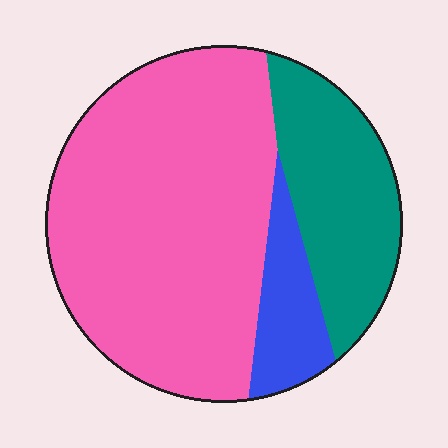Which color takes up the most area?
Pink, at roughly 65%.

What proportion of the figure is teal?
Teal covers around 25% of the figure.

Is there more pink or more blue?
Pink.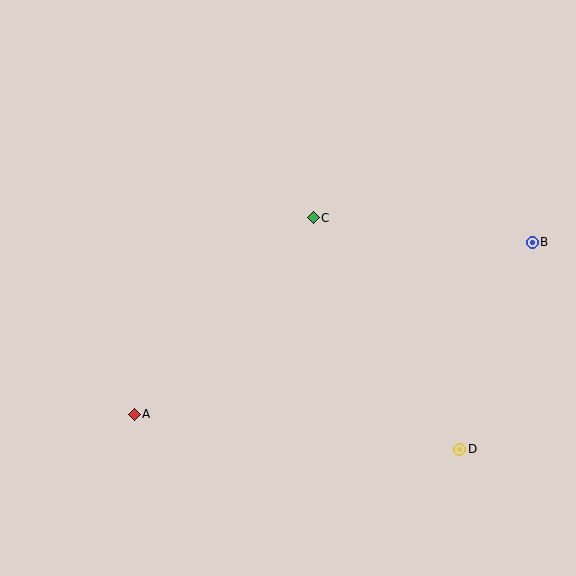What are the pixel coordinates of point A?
Point A is at (134, 414).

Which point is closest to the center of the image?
Point C at (313, 218) is closest to the center.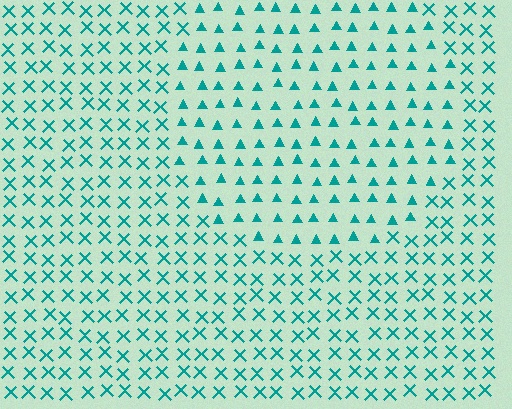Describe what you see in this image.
The image is filled with small teal elements arranged in a uniform grid. A circle-shaped region contains triangles, while the surrounding area contains X marks. The boundary is defined purely by the change in element shape.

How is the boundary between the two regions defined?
The boundary is defined by a change in element shape: triangles inside vs. X marks outside. All elements share the same color and spacing.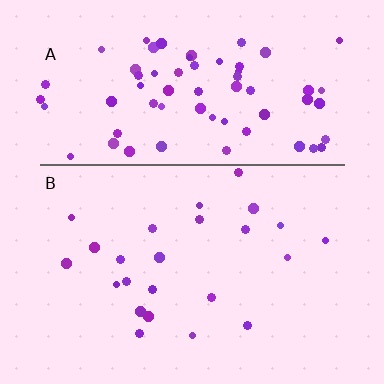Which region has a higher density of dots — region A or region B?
A (the top).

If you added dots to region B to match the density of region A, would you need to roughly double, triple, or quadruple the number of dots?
Approximately triple.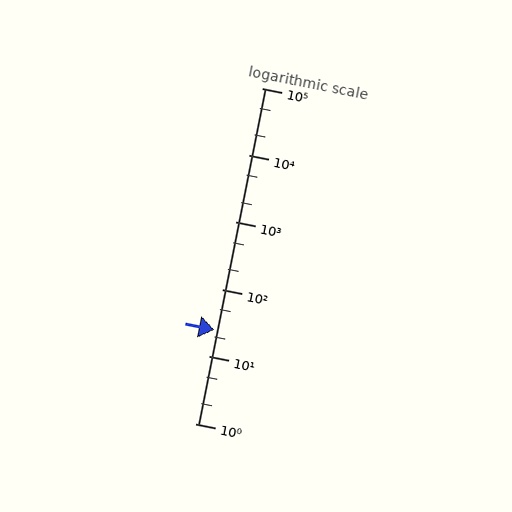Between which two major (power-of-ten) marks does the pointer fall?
The pointer is between 10 and 100.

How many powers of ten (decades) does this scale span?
The scale spans 5 decades, from 1 to 100000.